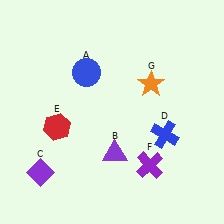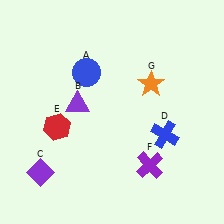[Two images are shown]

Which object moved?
The purple triangle (B) moved up.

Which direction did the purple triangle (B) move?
The purple triangle (B) moved up.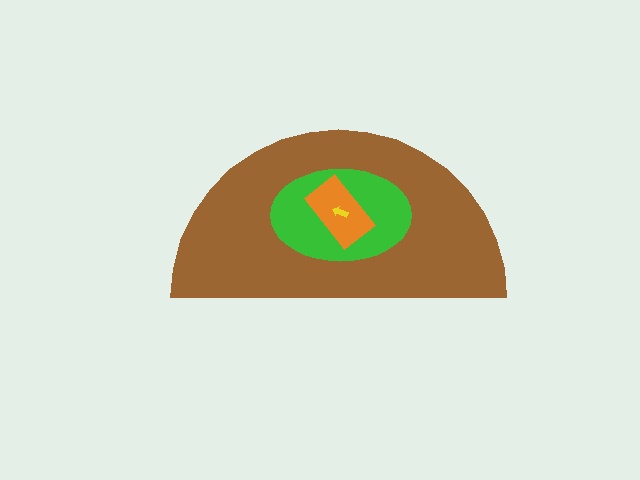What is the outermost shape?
The brown semicircle.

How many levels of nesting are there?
4.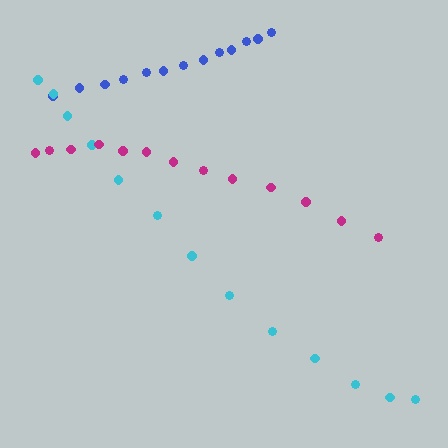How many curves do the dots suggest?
There are 3 distinct paths.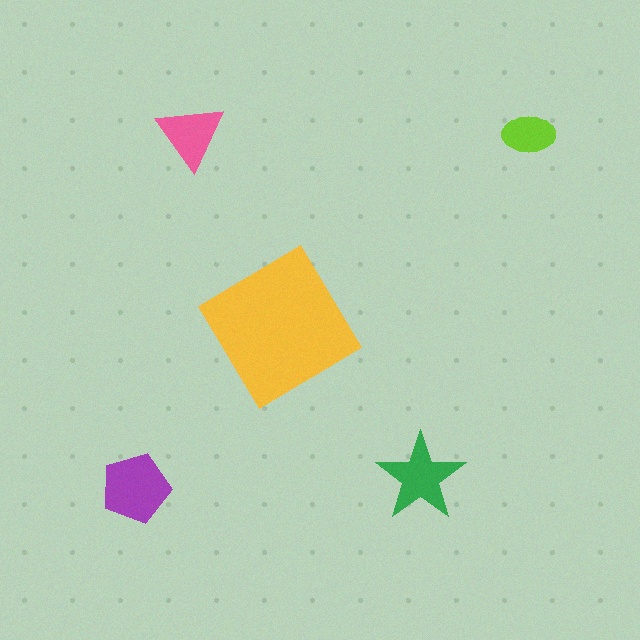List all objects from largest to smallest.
The yellow diamond, the purple pentagon, the green star, the pink triangle, the lime ellipse.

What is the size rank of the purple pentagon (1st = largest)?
2nd.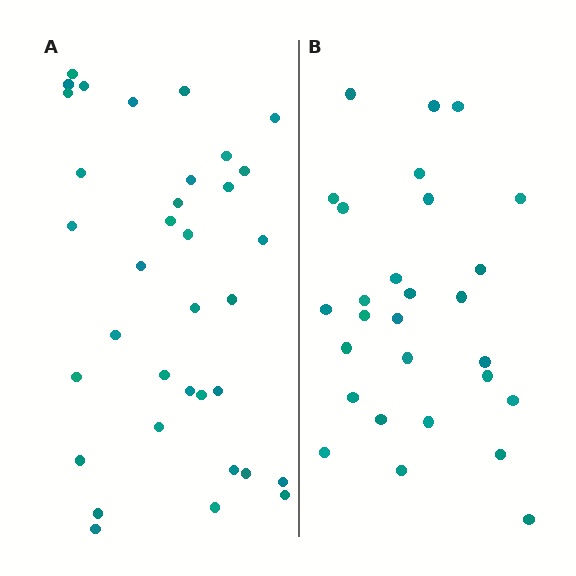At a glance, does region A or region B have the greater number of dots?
Region A (the left region) has more dots.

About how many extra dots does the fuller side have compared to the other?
Region A has roughly 8 or so more dots than region B.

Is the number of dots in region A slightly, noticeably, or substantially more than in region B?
Region A has noticeably more, but not dramatically so. The ratio is roughly 1.2 to 1.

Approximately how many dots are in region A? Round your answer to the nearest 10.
About 40 dots. (The exact count is 35, which rounds to 40.)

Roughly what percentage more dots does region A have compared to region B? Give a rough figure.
About 25% more.